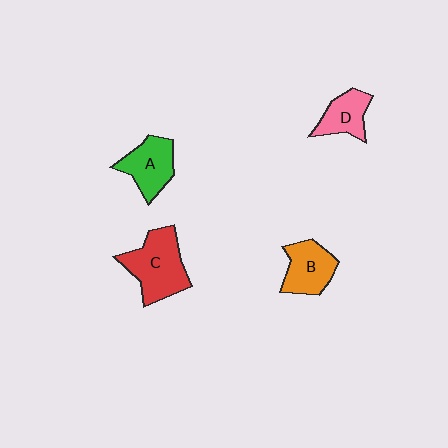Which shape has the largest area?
Shape C (red).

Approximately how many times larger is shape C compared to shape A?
Approximately 1.4 times.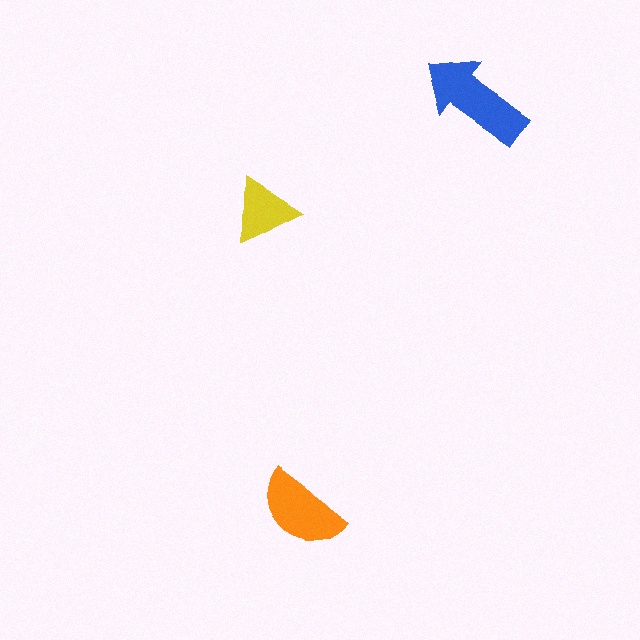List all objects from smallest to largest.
The yellow triangle, the orange semicircle, the blue arrow.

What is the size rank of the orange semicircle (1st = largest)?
2nd.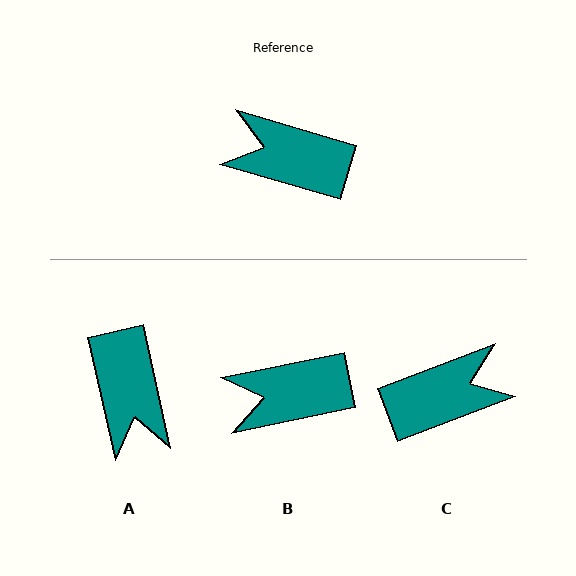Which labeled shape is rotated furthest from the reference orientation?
C, about 143 degrees away.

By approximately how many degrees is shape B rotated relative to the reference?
Approximately 28 degrees counter-clockwise.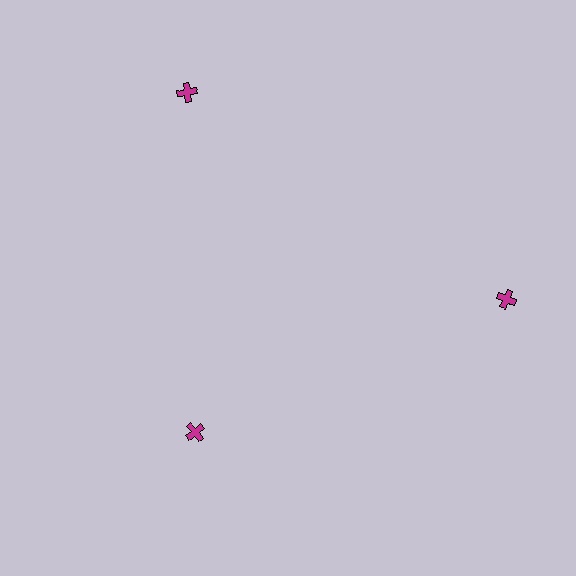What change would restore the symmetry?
The symmetry would be restored by moving it outward, back onto the ring so that all 3 crosses sit at equal angles and equal distance from the center.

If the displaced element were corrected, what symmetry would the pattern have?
It would have 3-fold rotational symmetry — the pattern would map onto itself every 120 degrees.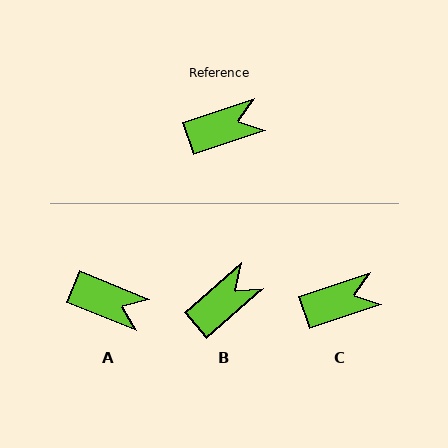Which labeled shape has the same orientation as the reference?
C.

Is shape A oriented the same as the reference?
No, it is off by about 40 degrees.